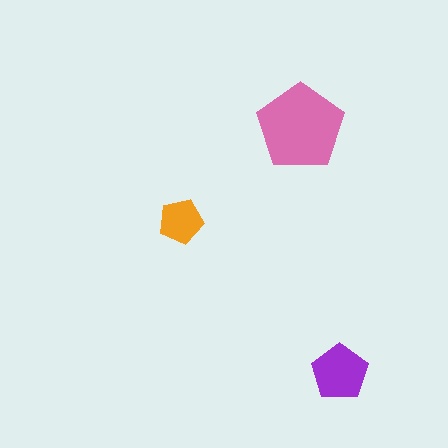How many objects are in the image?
There are 3 objects in the image.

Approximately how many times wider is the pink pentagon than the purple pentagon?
About 1.5 times wider.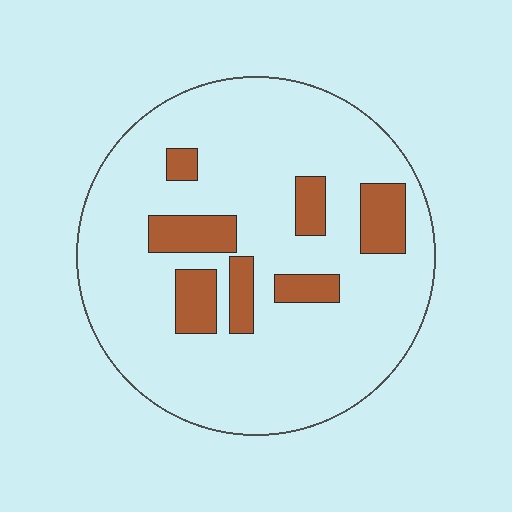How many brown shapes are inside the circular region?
7.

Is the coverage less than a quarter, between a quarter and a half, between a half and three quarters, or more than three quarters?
Less than a quarter.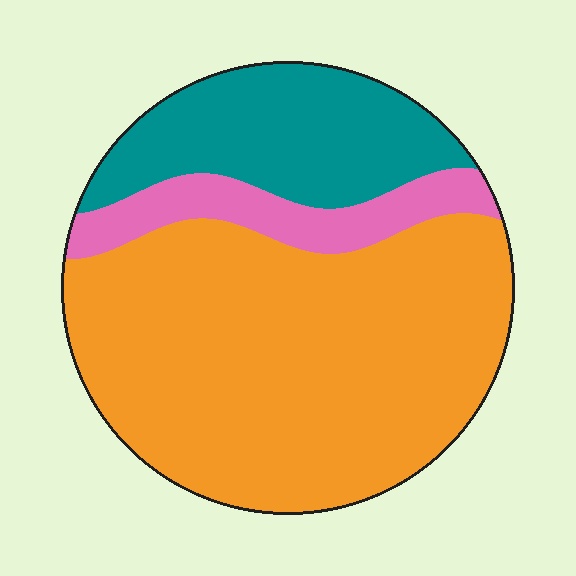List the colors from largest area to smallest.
From largest to smallest: orange, teal, pink.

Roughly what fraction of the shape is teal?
Teal takes up about one quarter (1/4) of the shape.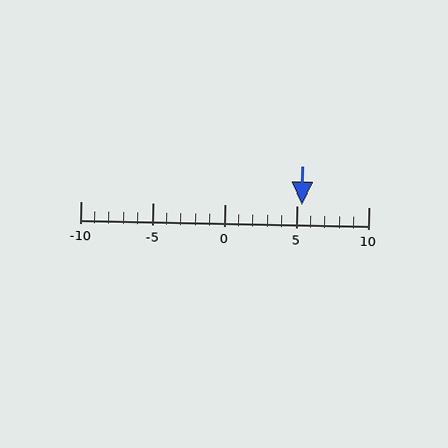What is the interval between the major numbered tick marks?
The major tick marks are spaced 5 units apart.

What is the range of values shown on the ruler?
The ruler shows values from -10 to 10.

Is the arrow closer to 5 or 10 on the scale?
The arrow is closer to 5.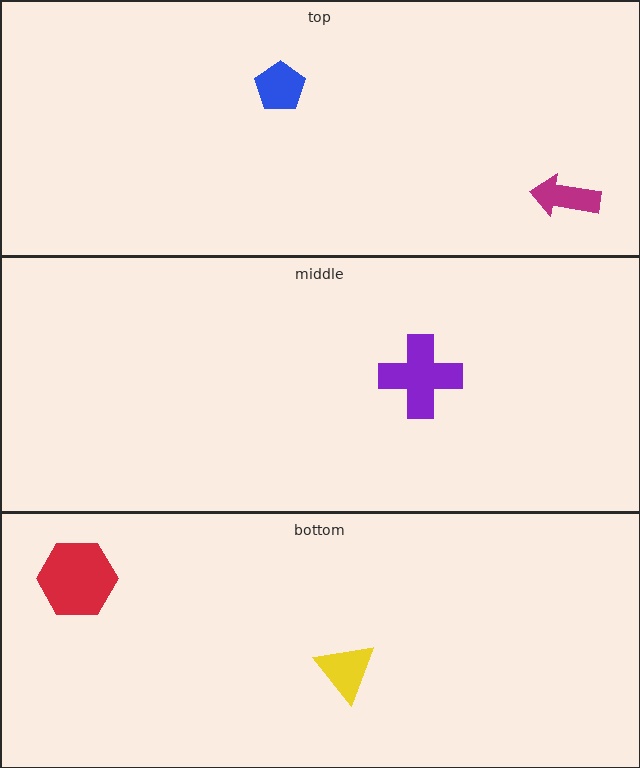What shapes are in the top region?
The blue pentagon, the magenta arrow.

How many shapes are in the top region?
2.